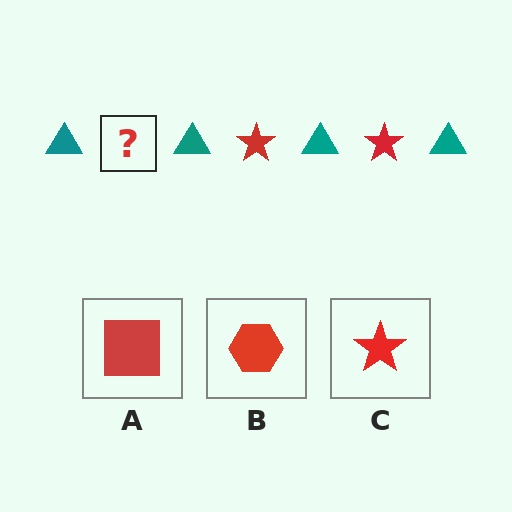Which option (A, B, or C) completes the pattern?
C.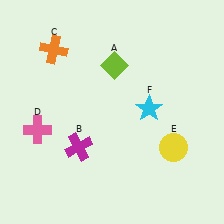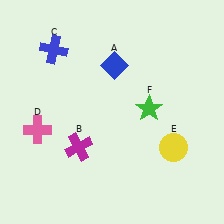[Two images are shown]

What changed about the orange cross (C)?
In Image 1, C is orange. In Image 2, it changed to blue.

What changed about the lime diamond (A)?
In Image 1, A is lime. In Image 2, it changed to blue.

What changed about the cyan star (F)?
In Image 1, F is cyan. In Image 2, it changed to green.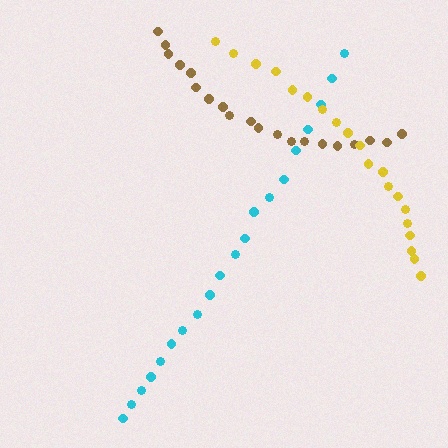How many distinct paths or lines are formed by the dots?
There are 3 distinct paths.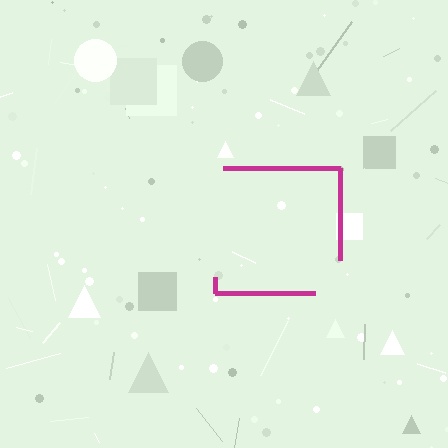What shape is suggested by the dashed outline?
The dashed outline suggests a square.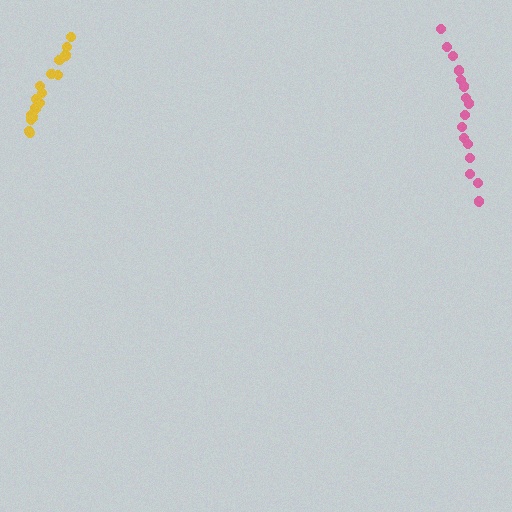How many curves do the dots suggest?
There are 2 distinct paths.